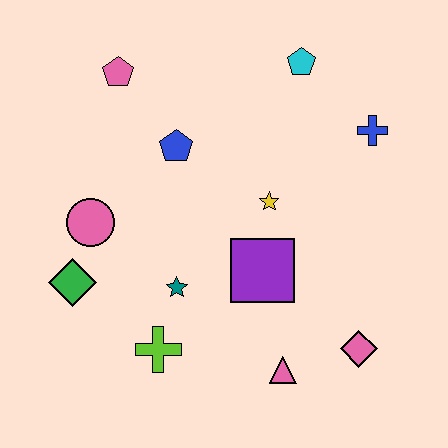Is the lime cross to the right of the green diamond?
Yes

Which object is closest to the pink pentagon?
The blue pentagon is closest to the pink pentagon.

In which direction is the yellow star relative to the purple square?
The yellow star is above the purple square.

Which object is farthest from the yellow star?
The green diamond is farthest from the yellow star.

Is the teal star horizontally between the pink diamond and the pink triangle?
No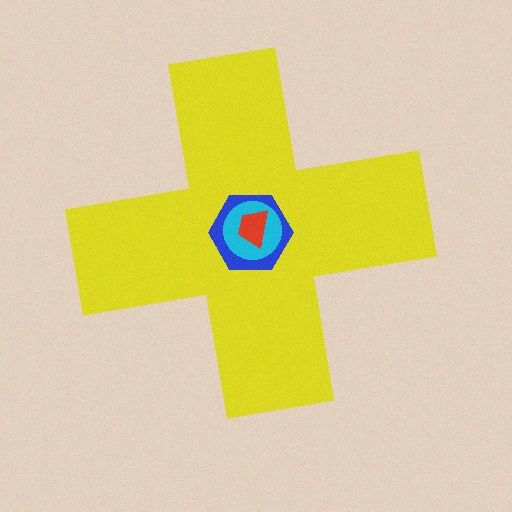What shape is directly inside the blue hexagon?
The cyan circle.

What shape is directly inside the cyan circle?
The red trapezoid.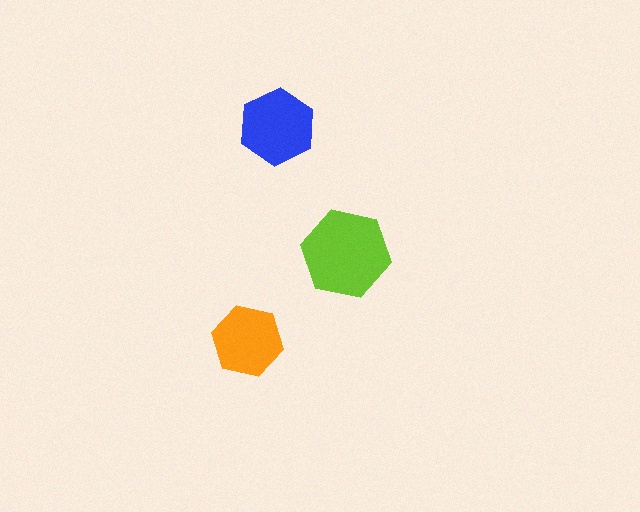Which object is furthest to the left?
The orange hexagon is leftmost.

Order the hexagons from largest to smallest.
the lime one, the blue one, the orange one.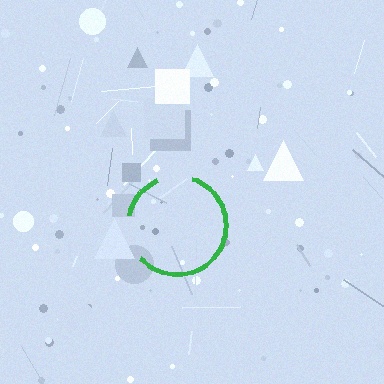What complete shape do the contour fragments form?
The contour fragments form a circle.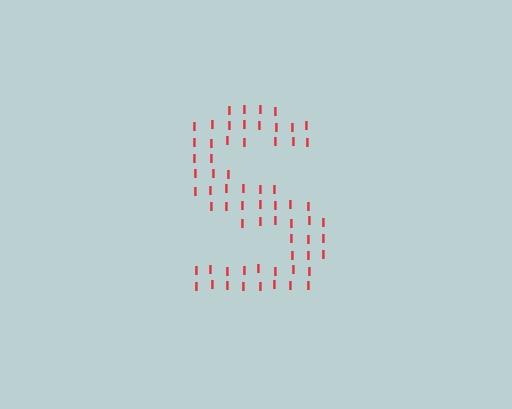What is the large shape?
The large shape is the letter S.